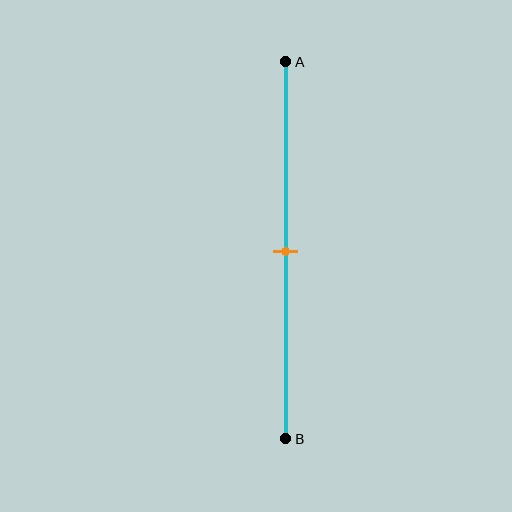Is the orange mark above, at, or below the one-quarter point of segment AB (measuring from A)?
The orange mark is below the one-quarter point of segment AB.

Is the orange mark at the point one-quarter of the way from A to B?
No, the mark is at about 50% from A, not at the 25% one-quarter point.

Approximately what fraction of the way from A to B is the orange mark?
The orange mark is approximately 50% of the way from A to B.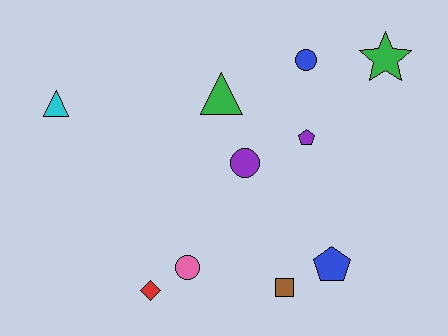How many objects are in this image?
There are 10 objects.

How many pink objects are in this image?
There is 1 pink object.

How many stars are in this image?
There is 1 star.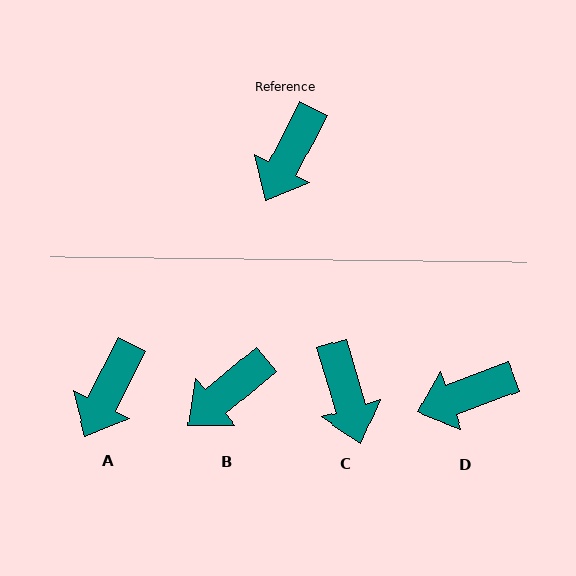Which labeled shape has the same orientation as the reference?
A.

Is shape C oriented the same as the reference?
No, it is off by about 44 degrees.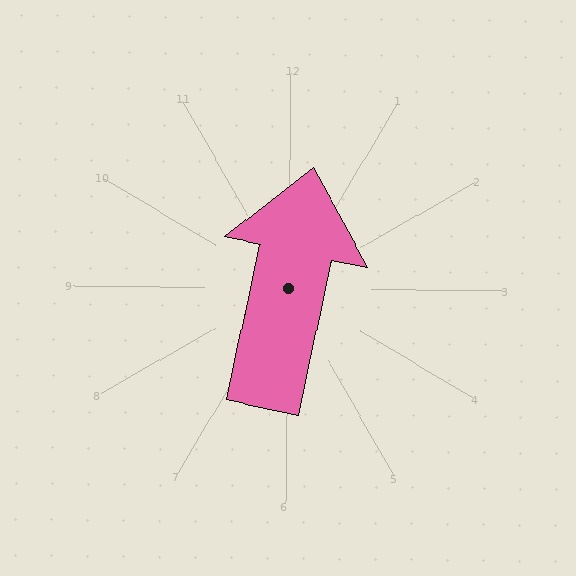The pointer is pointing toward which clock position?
Roughly 12 o'clock.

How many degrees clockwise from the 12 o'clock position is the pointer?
Approximately 12 degrees.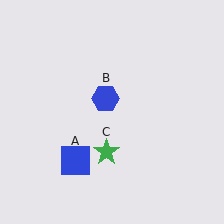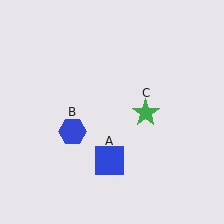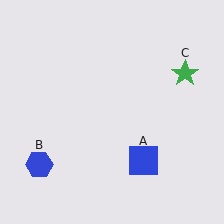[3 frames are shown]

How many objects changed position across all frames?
3 objects changed position: blue square (object A), blue hexagon (object B), green star (object C).